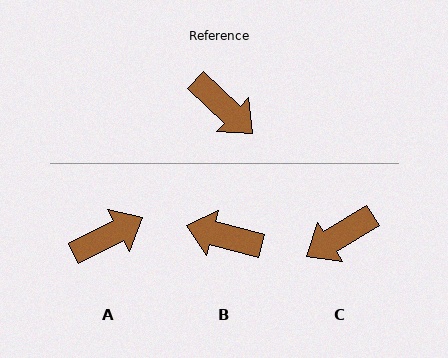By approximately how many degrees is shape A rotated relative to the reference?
Approximately 71 degrees counter-clockwise.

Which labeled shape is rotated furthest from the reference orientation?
B, about 152 degrees away.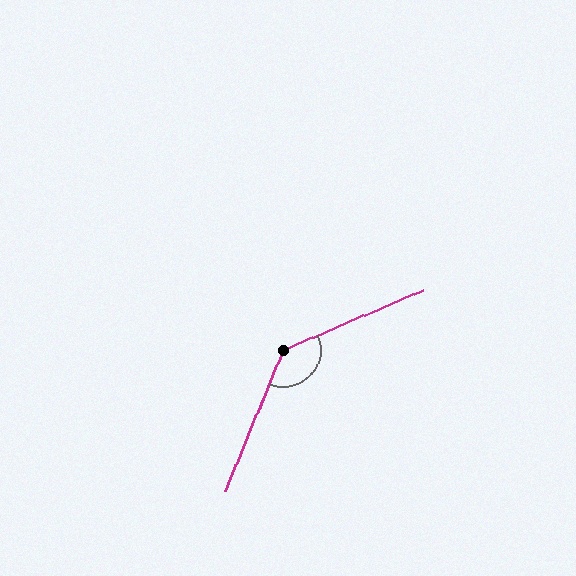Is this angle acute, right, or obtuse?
It is obtuse.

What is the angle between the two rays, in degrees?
Approximately 136 degrees.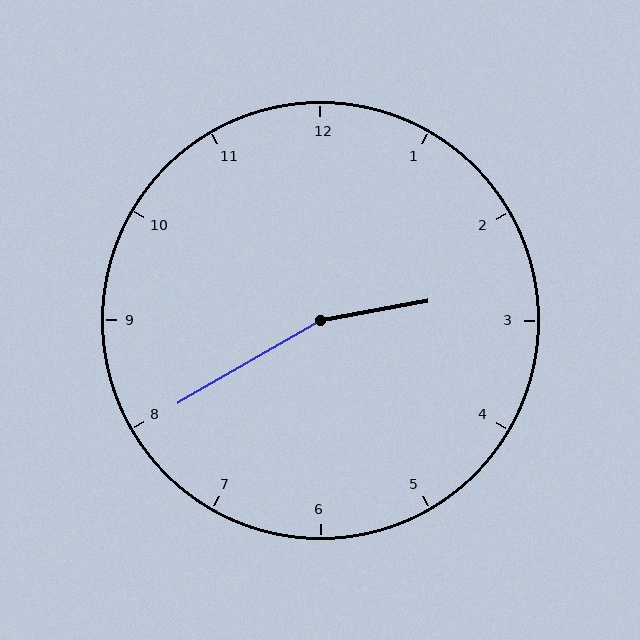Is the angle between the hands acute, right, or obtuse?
It is obtuse.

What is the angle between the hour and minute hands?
Approximately 160 degrees.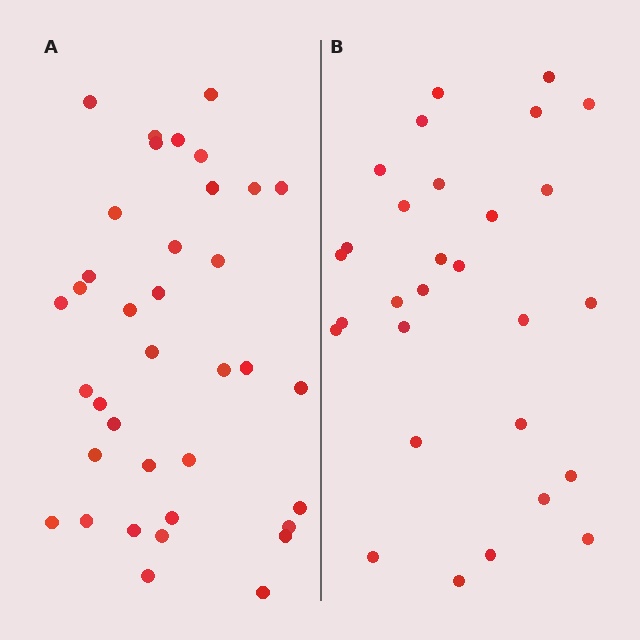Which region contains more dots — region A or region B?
Region A (the left region) has more dots.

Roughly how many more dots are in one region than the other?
Region A has roughly 8 or so more dots than region B.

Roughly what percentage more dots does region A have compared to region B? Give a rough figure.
About 30% more.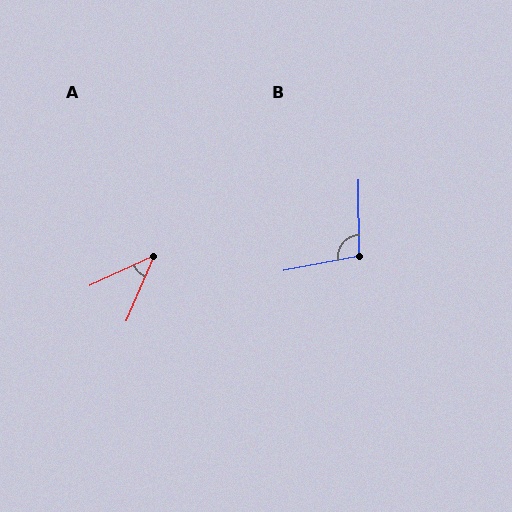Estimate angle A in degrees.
Approximately 43 degrees.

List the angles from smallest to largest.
A (43°), B (101°).